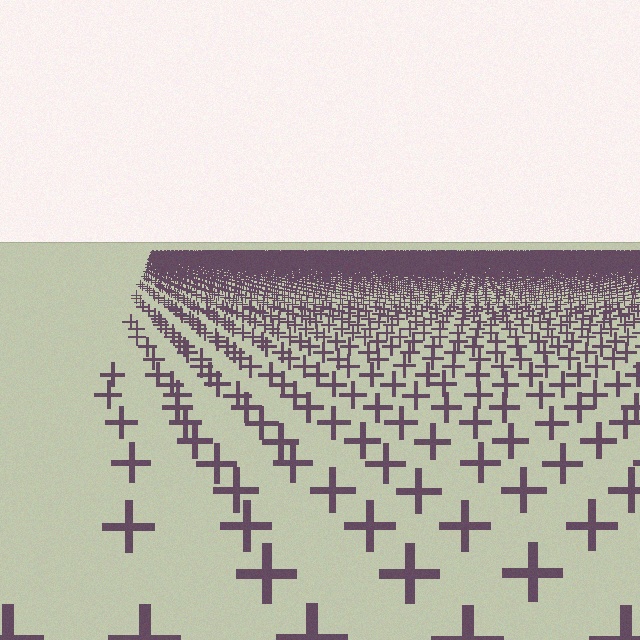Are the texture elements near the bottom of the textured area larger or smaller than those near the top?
Larger. Near the bottom, elements are closer to the viewer and appear at a bigger on-screen size.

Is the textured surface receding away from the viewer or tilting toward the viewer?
The surface is receding away from the viewer. Texture elements get smaller and denser toward the top.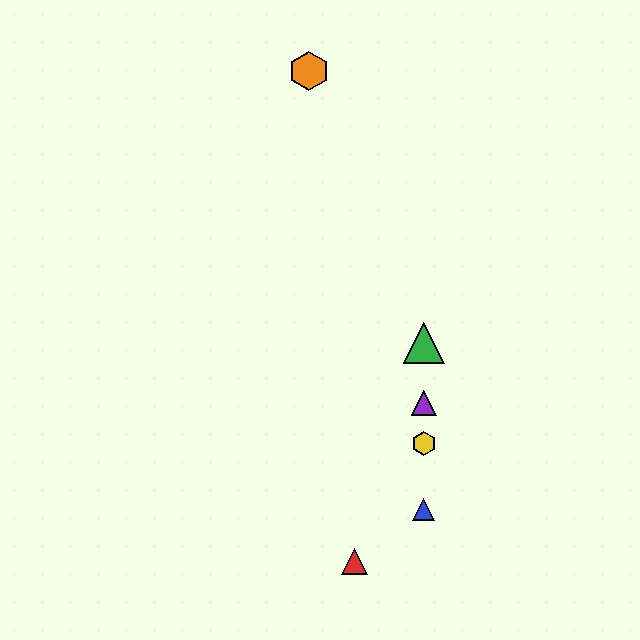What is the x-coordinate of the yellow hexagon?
The yellow hexagon is at x≈424.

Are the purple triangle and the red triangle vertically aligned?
No, the purple triangle is at x≈424 and the red triangle is at x≈355.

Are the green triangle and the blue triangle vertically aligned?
Yes, both are at x≈424.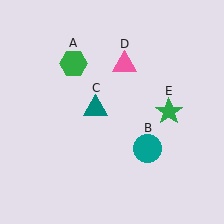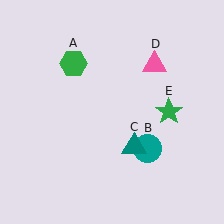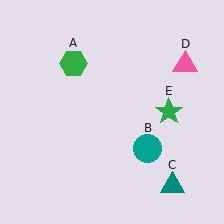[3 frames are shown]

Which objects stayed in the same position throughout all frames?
Green hexagon (object A) and teal circle (object B) and green star (object E) remained stationary.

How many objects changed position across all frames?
2 objects changed position: teal triangle (object C), pink triangle (object D).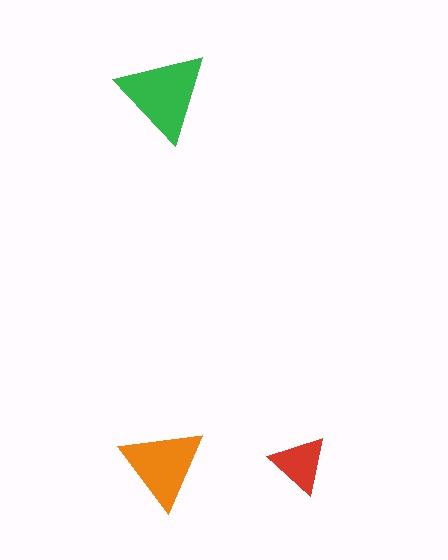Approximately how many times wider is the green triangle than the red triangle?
About 1.5 times wider.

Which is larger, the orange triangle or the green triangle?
The green one.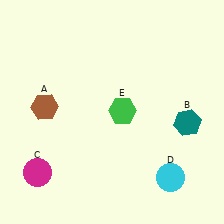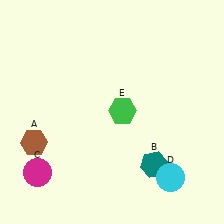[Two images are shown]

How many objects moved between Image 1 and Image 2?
2 objects moved between the two images.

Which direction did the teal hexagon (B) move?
The teal hexagon (B) moved down.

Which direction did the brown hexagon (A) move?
The brown hexagon (A) moved down.